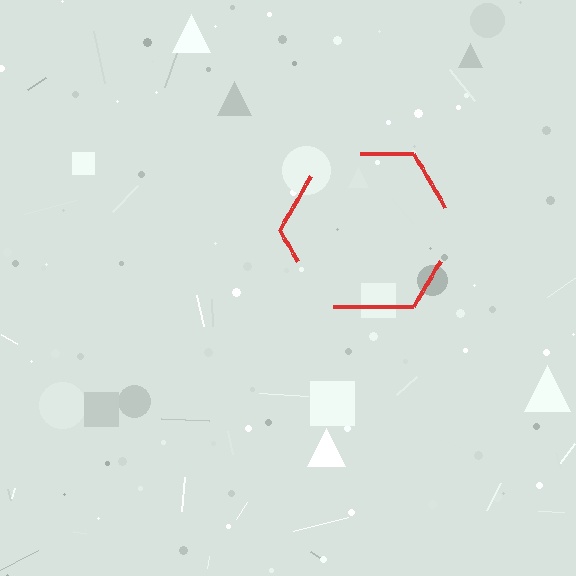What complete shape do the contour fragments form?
The contour fragments form a hexagon.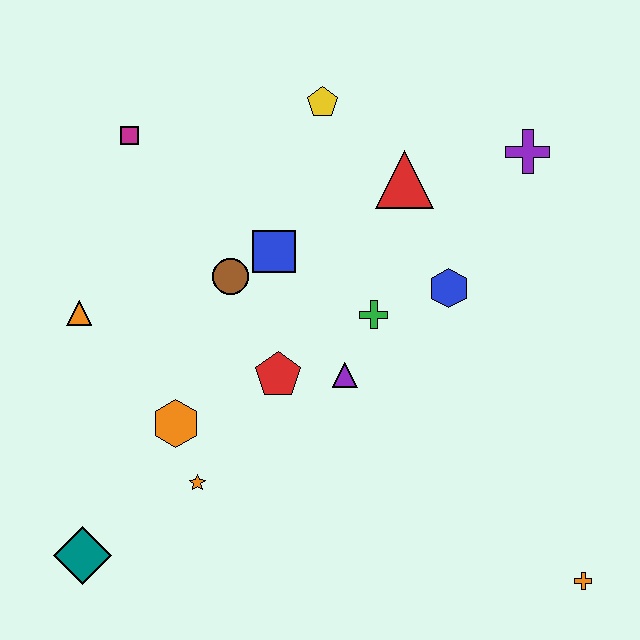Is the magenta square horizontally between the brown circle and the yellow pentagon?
No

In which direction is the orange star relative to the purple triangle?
The orange star is to the left of the purple triangle.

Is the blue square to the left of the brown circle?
No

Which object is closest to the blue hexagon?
The green cross is closest to the blue hexagon.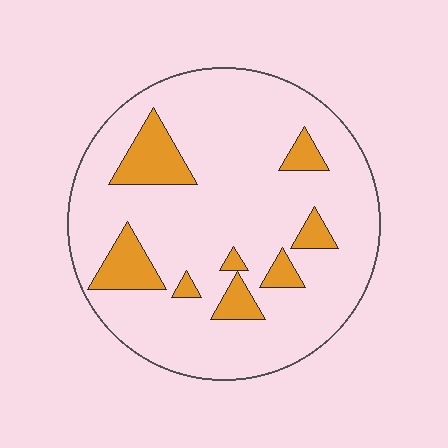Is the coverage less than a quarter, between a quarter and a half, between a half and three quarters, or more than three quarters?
Less than a quarter.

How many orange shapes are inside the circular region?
8.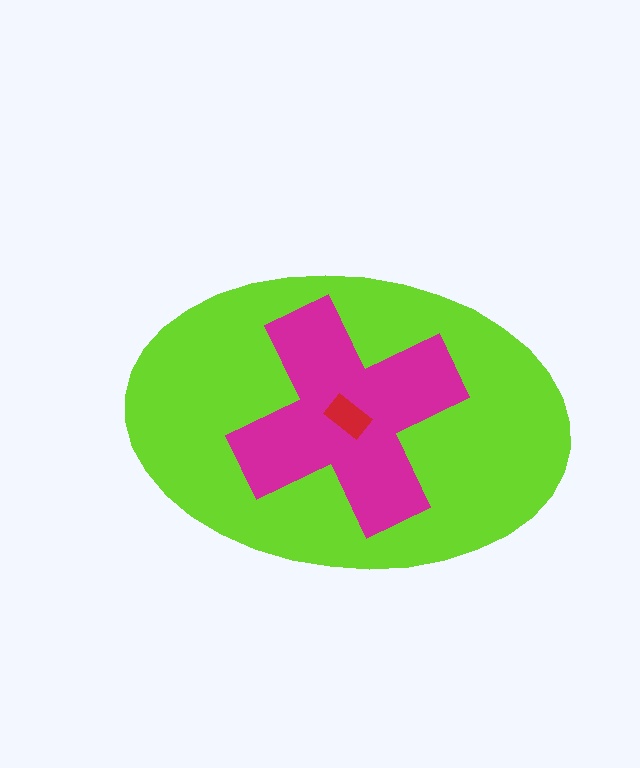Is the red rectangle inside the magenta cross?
Yes.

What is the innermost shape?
The red rectangle.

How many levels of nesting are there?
3.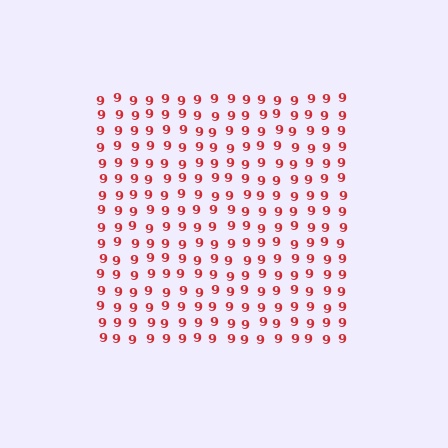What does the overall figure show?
The overall figure shows a square.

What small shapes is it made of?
It is made of small digit 9's.